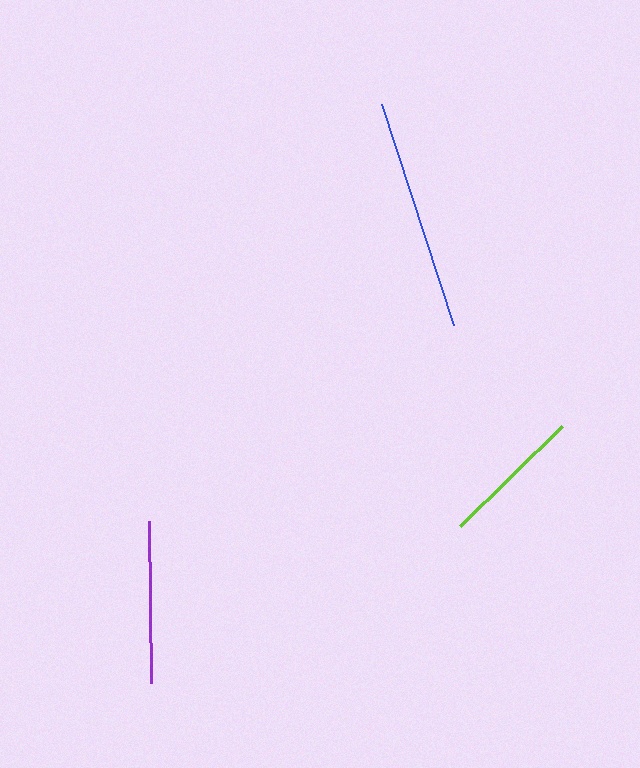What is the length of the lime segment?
The lime segment is approximately 142 pixels long.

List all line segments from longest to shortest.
From longest to shortest: blue, purple, lime.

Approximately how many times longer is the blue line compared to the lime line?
The blue line is approximately 1.6 times the length of the lime line.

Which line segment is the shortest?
The lime line is the shortest at approximately 142 pixels.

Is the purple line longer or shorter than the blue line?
The blue line is longer than the purple line.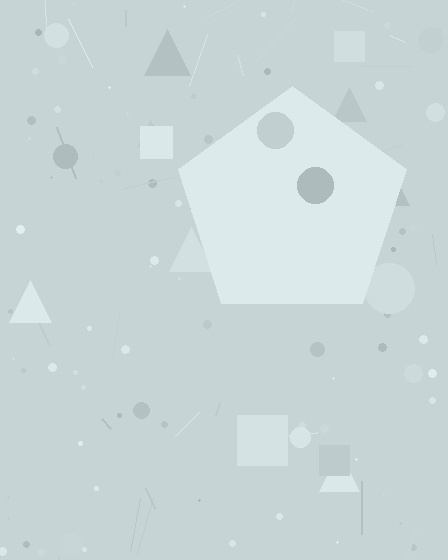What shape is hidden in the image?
A pentagon is hidden in the image.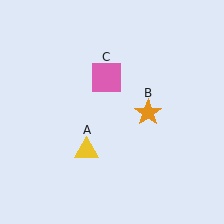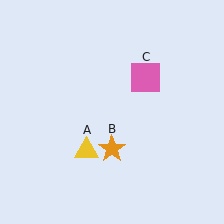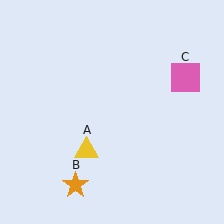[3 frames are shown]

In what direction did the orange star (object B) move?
The orange star (object B) moved down and to the left.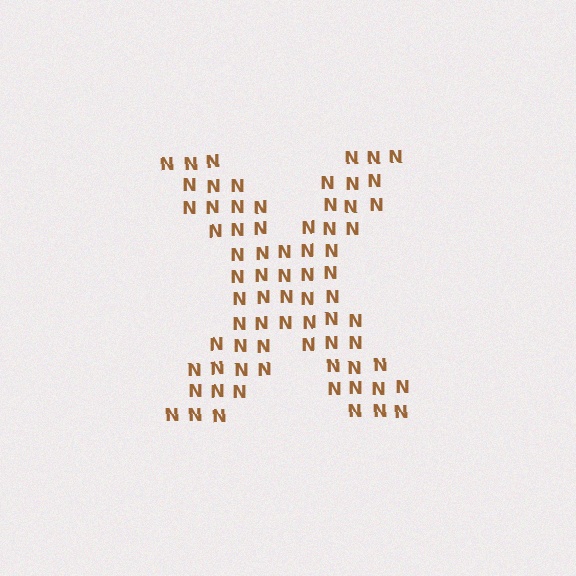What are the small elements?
The small elements are letter N's.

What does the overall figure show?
The overall figure shows the letter X.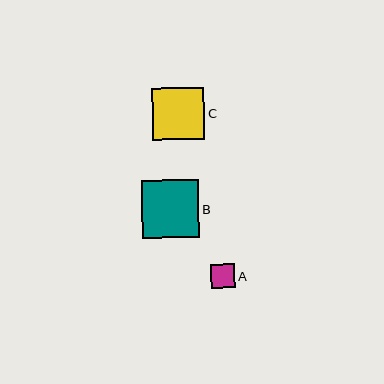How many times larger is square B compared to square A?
Square B is approximately 2.3 times the size of square A.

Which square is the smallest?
Square A is the smallest with a size of approximately 25 pixels.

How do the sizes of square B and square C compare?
Square B and square C are approximately the same size.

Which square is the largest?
Square B is the largest with a size of approximately 57 pixels.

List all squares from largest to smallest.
From largest to smallest: B, C, A.